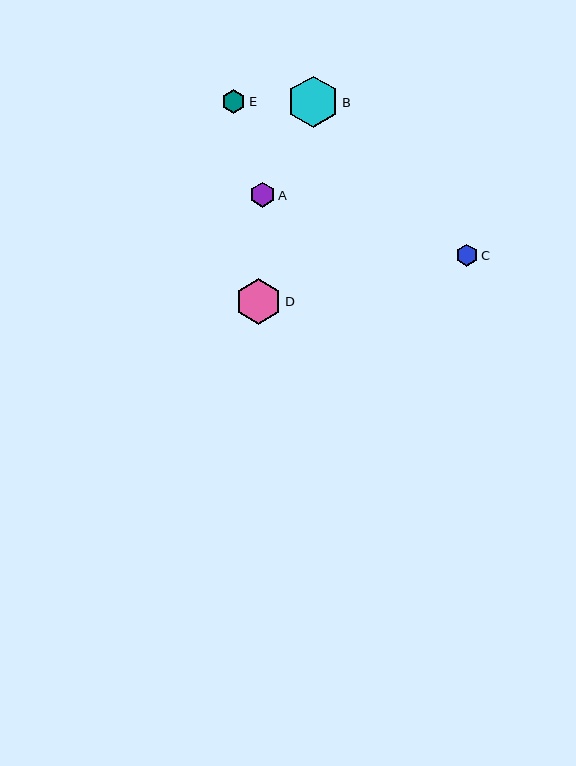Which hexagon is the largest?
Hexagon B is the largest with a size of approximately 51 pixels.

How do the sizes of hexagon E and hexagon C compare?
Hexagon E and hexagon C are approximately the same size.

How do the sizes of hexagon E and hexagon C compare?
Hexagon E and hexagon C are approximately the same size.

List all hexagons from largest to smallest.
From largest to smallest: B, D, A, E, C.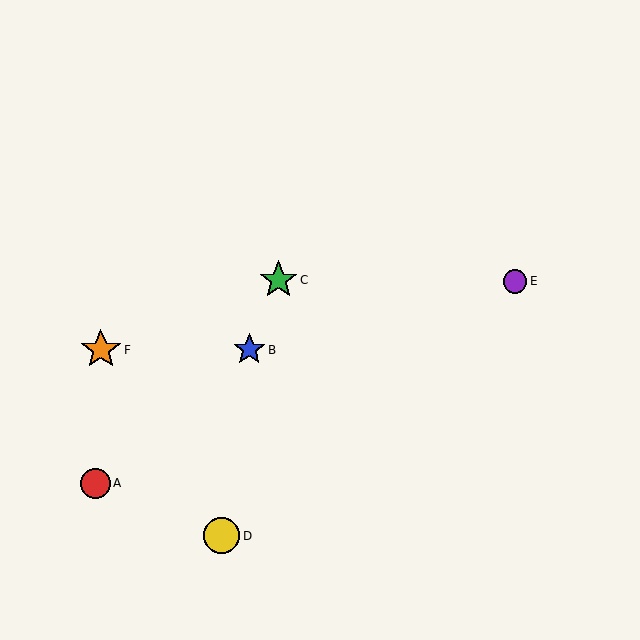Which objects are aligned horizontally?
Objects B, F are aligned horizontally.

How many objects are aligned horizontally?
2 objects (B, F) are aligned horizontally.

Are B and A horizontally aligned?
No, B is at y≈350 and A is at y≈483.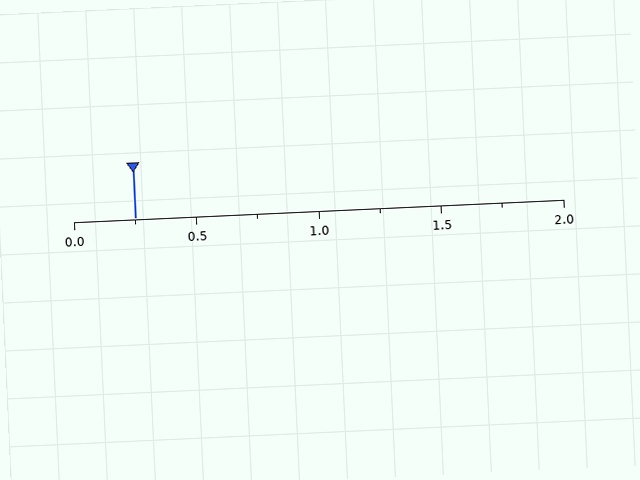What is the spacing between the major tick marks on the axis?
The major ticks are spaced 0.5 apart.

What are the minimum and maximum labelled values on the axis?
The axis runs from 0.0 to 2.0.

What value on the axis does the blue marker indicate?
The marker indicates approximately 0.25.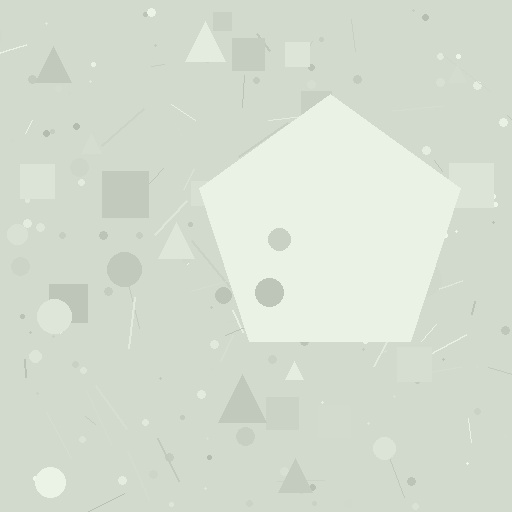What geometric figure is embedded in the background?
A pentagon is embedded in the background.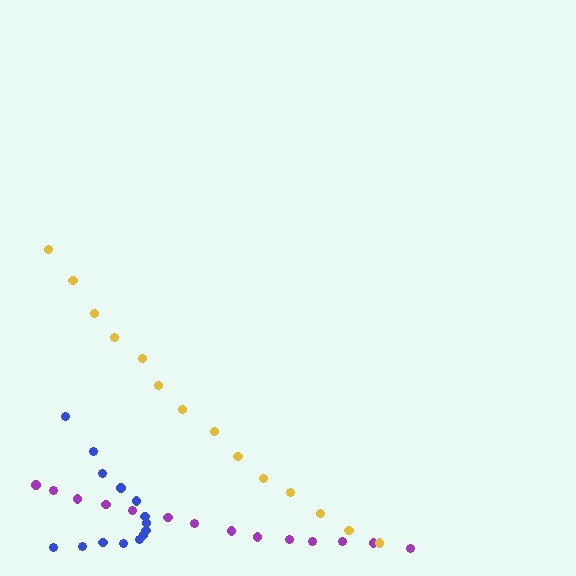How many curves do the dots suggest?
There are 3 distinct paths.